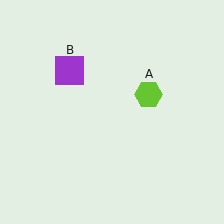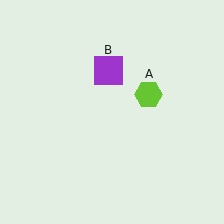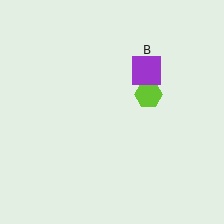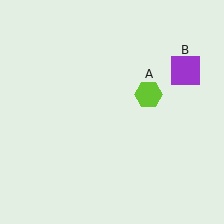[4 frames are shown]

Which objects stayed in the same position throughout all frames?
Lime hexagon (object A) remained stationary.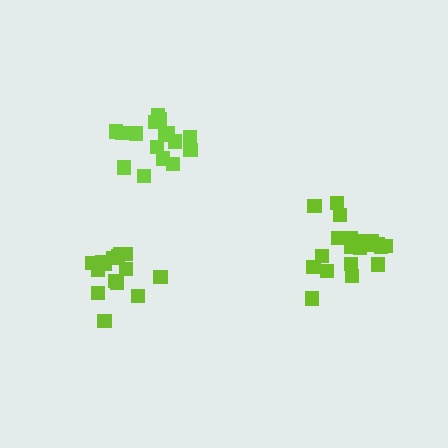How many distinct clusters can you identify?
There are 3 distinct clusters.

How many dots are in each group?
Group 1: 16 dots, Group 2: 21 dots, Group 3: 15 dots (52 total).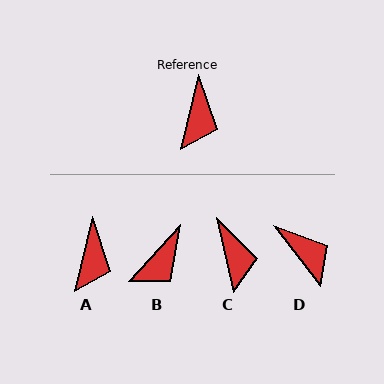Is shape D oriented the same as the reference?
No, it is off by about 51 degrees.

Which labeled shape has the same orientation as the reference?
A.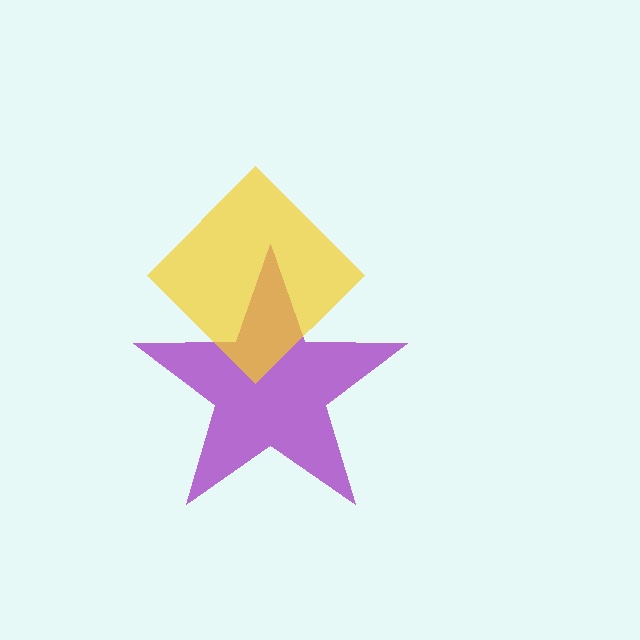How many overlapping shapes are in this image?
There are 2 overlapping shapes in the image.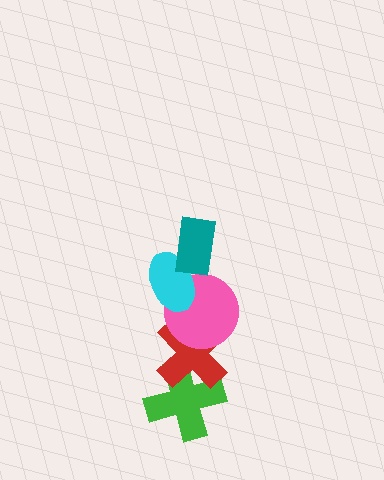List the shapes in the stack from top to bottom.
From top to bottom: the teal rectangle, the cyan ellipse, the pink circle, the red cross, the green cross.